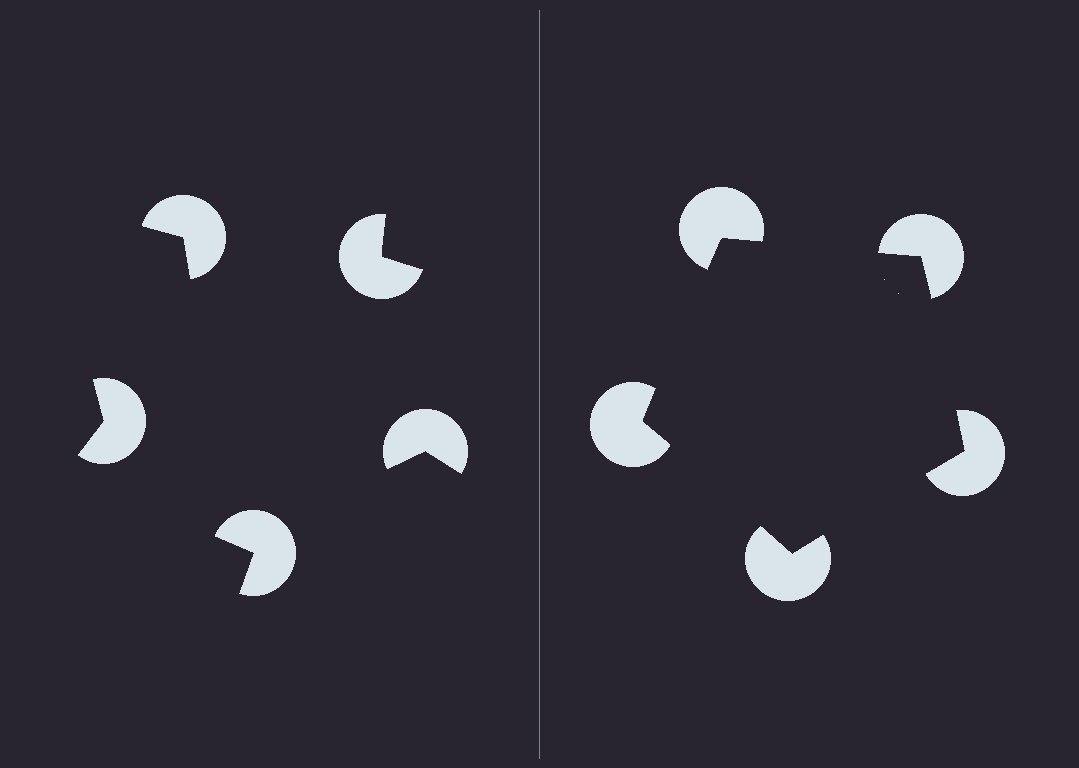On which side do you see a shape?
An illusory pentagon appears on the right side. On the left side the wedge cuts are rotated, so no coherent shape forms.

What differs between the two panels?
The pac-man discs are positioned identically on both sides; only the wedge orientations differ. On the right they align to a pentagon; on the left they are misaligned.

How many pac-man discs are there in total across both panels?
10 — 5 on each side.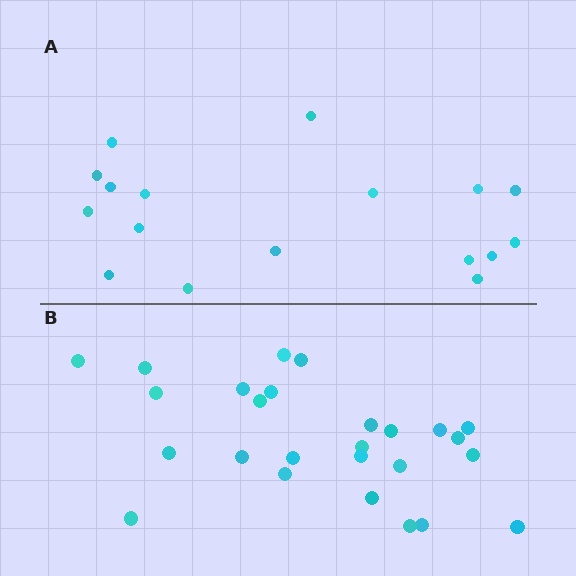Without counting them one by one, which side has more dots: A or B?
Region B (the bottom region) has more dots.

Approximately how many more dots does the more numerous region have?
Region B has roughly 8 or so more dots than region A.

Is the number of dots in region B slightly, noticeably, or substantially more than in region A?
Region B has substantially more. The ratio is roughly 1.5 to 1.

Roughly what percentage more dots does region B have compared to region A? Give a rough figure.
About 55% more.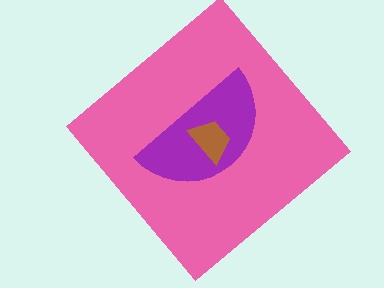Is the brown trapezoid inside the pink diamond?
Yes.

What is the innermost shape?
The brown trapezoid.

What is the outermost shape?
The pink diamond.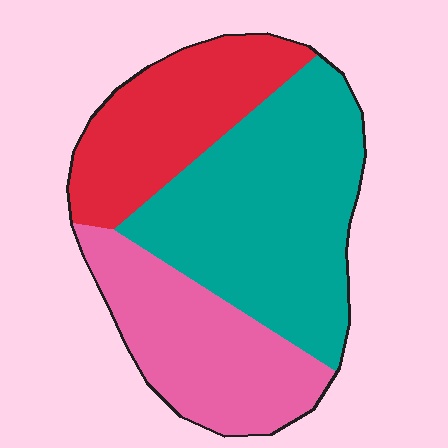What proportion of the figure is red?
Red takes up about one quarter (1/4) of the figure.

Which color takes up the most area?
Teal, at roughly 45%.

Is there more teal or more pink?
Teal.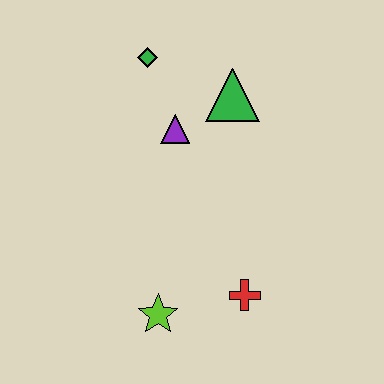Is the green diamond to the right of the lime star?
No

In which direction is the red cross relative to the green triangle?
The red cross is below the green triangle.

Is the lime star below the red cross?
Yes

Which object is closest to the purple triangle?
The green triangle is closest to the purple triangle.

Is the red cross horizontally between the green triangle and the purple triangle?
No